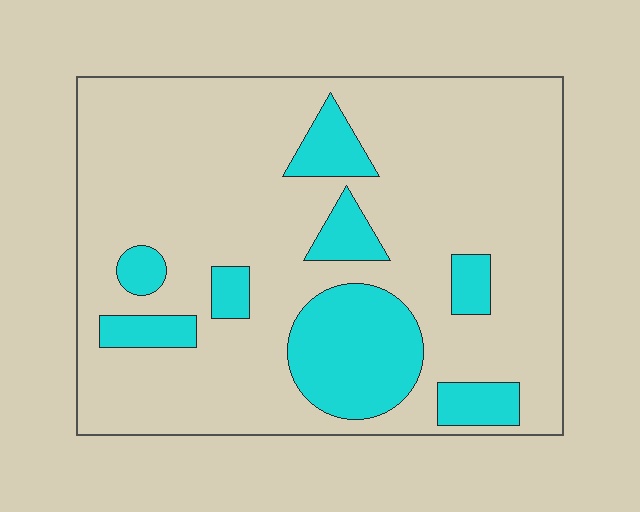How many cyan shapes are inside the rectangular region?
8.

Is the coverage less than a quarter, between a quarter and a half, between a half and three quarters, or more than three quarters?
Less than a quarter.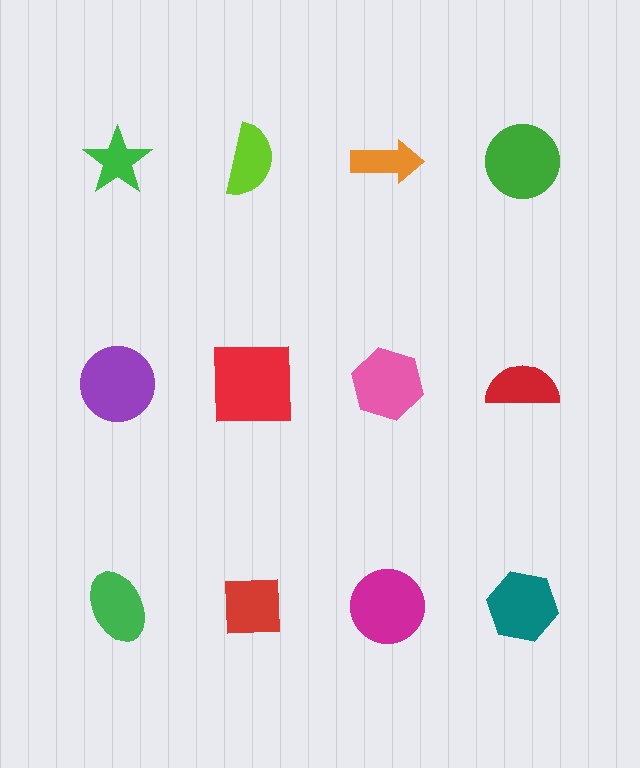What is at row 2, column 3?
A pink hexagon.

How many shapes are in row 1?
4 shapes.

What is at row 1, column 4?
A green circle.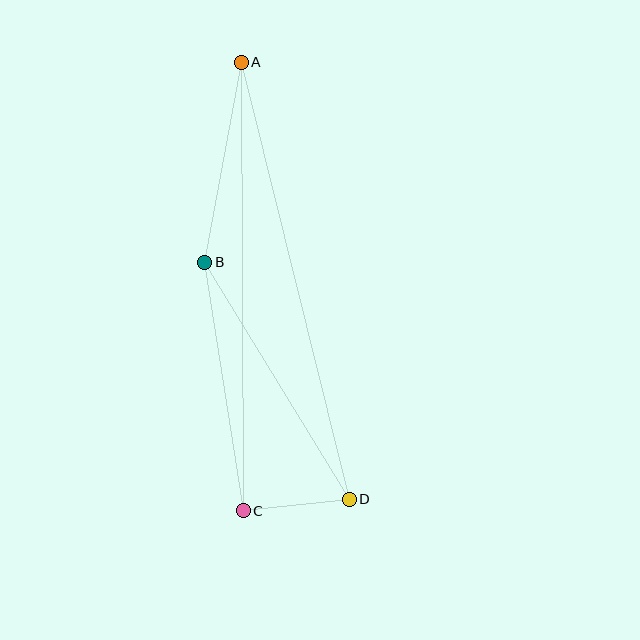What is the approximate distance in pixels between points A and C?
The distance between A and C is approximately 449 pixels.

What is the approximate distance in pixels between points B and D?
The distance between B and D is approximately 278 pixels.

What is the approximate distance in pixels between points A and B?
The distance between A and B is approximately 204 pixels.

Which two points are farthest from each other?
Points A and D are farthest from each other.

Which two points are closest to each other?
Points C and D are closest to each other.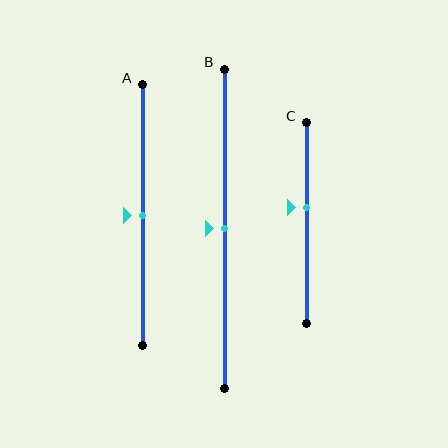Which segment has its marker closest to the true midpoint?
Segment A has its marker closest to the true midpoint.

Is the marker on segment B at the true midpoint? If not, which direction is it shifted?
Yes, the marker on segment B is at the true midpoint.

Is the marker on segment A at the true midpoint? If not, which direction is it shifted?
Yes, the marker on segment A is at the true midpoint.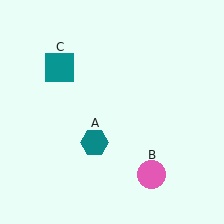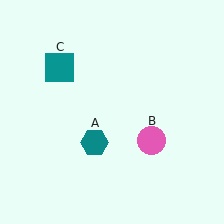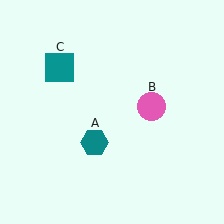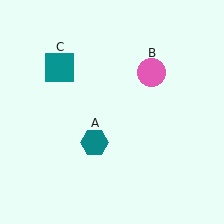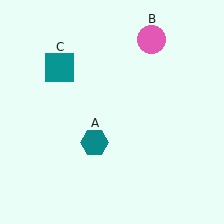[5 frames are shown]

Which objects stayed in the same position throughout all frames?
Teal hexagon (object A) and teal square (object C) remained stationary.